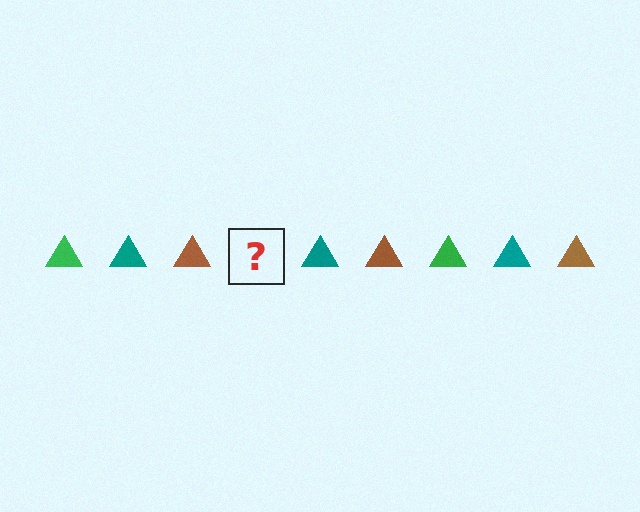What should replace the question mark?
The question mark should be replaced with a green triangle.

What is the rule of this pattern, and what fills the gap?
The rule is that the pattern cycles through green, teal, brown triangles. The gap should be filled with a green triangle.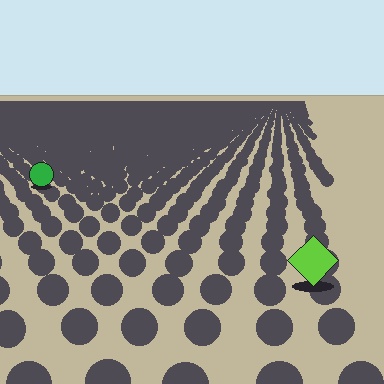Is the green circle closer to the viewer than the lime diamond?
No. The lime diamond is closer — you can tell from the texture gradient: the ground texture is coarser near it.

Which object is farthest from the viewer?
The green circle is farthest from the viewer. It appears smaller and the ground texture around it is denser.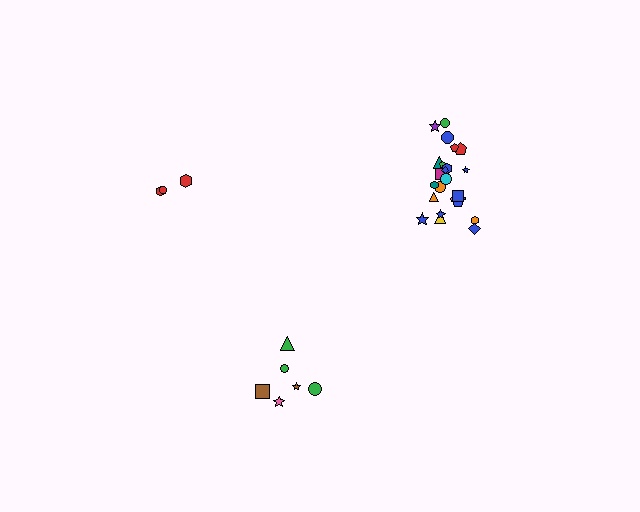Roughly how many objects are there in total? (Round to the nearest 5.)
Roughly 35 objects in total.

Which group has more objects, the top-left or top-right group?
The top-right group.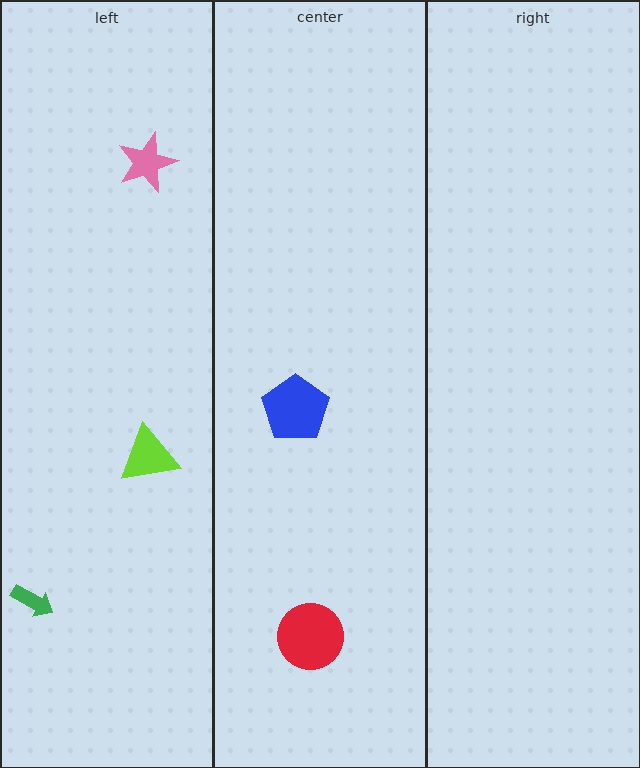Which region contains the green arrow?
The left region.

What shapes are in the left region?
The green arrow, the pink star, the lime triangle.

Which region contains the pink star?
The left region.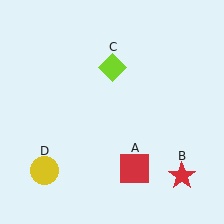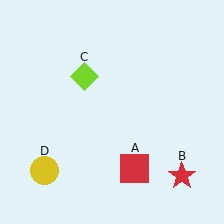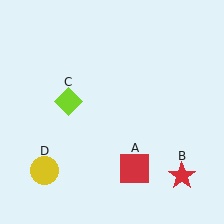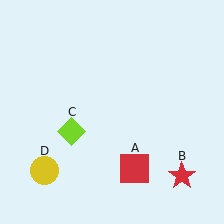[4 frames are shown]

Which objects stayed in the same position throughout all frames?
Red square (object A) and red star (object B) and yellow circle (object D) remained stationary.